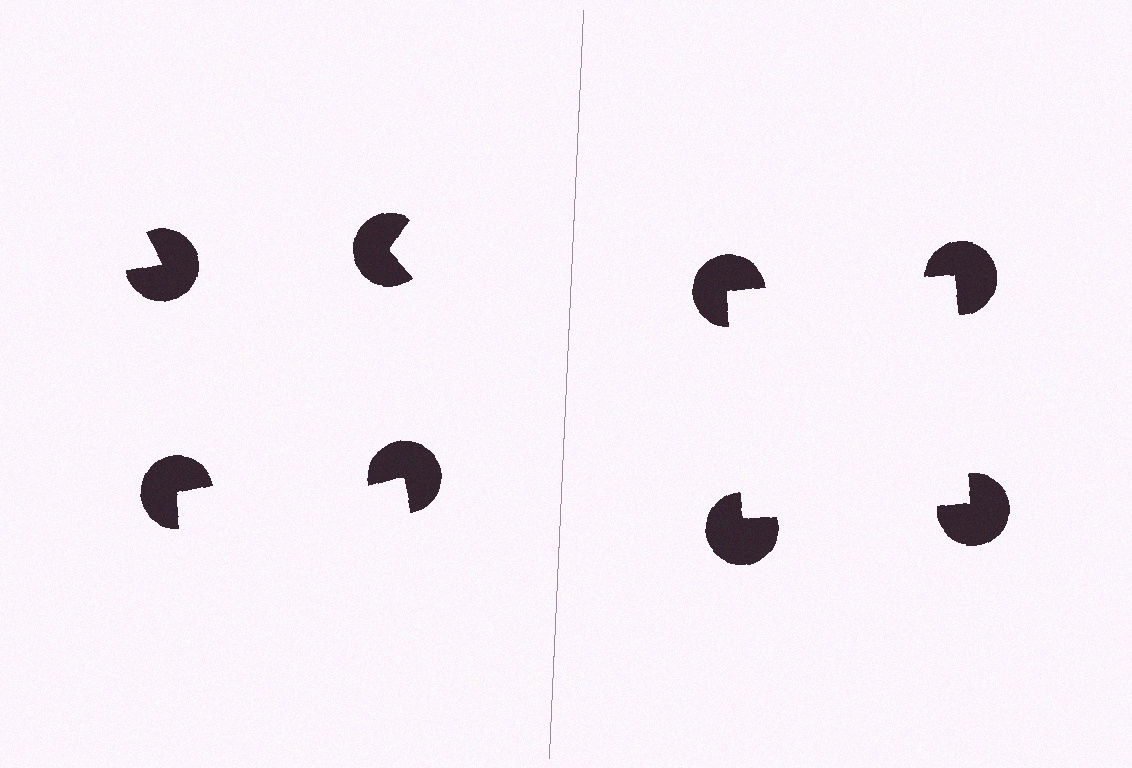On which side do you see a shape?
An illusory square appears on the right side. On the left side the wedge cuts are rotated, so no coherent shape forms.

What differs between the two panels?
The pac-man discs are positioned identically on both sides; only the wedge orientations differ. On the right they align to a square; on the left they are misaligned.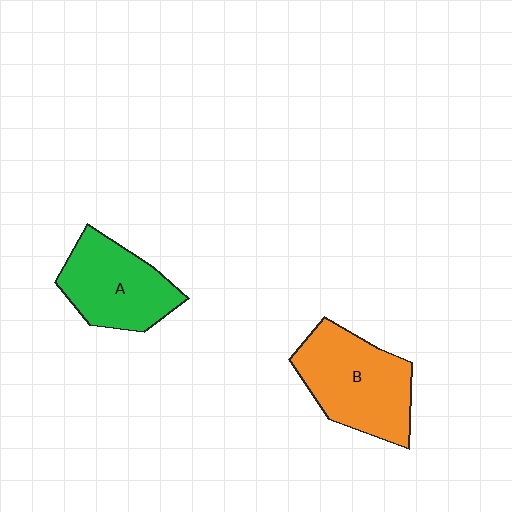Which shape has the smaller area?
Shape A (green).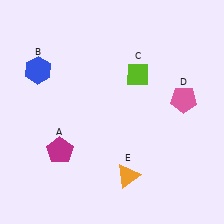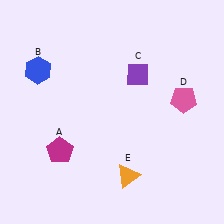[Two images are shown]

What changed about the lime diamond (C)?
In Image 1, C is lime. In Image 2, it changed to purple.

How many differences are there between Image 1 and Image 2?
There is 1 difference between the two images.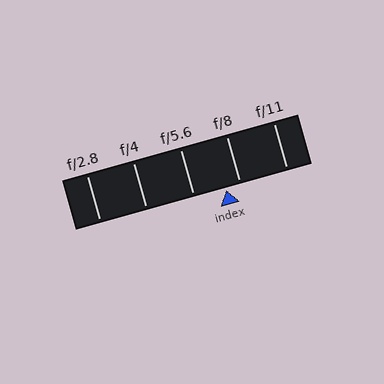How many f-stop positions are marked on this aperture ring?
There are 5 f-stop positions marked.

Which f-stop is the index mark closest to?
The index mark is closest to f/8.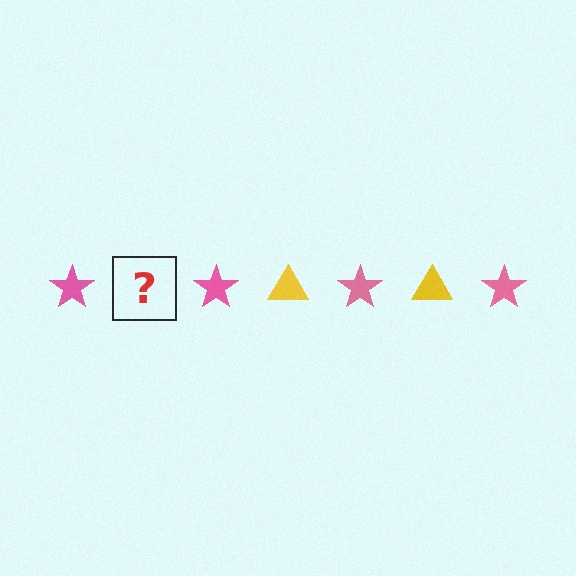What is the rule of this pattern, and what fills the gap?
The rule is that the pattern alternates between pink star and yellow triangle. The gap should be filled with a yellow triangle.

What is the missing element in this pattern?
The missing element is a yellow triangle.